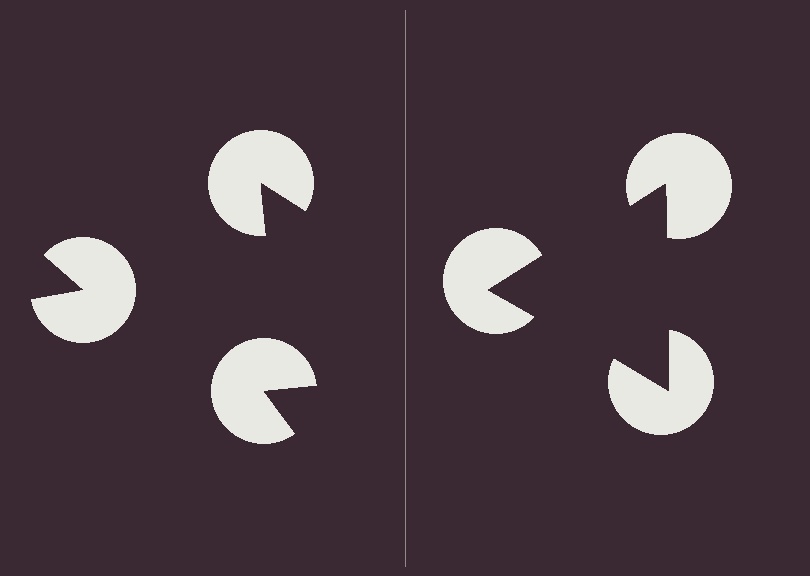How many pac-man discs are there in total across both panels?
6 — 3 on each side.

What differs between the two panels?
The pac-man discs are positioned identically on both sides; only the wedge orientations differ. On the right they align to a triangle; on the left they are misaligned.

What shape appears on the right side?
An illusory triangle.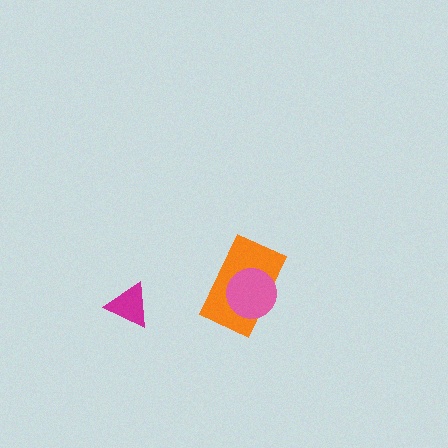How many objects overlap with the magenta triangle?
0 objects overlap with the magenta triangle.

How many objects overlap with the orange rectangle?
1 object overlaps with the orange rectangle.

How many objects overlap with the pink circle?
1 object overlaps with the pink circle.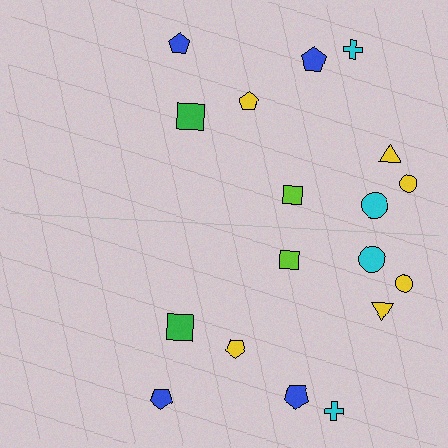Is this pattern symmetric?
Yes, this pattern has bilateral (reflection) symmetry.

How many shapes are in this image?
There are 18 shapes in this image.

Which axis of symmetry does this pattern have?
The pattern has a horizontal axis of symmetry running through the center of the image.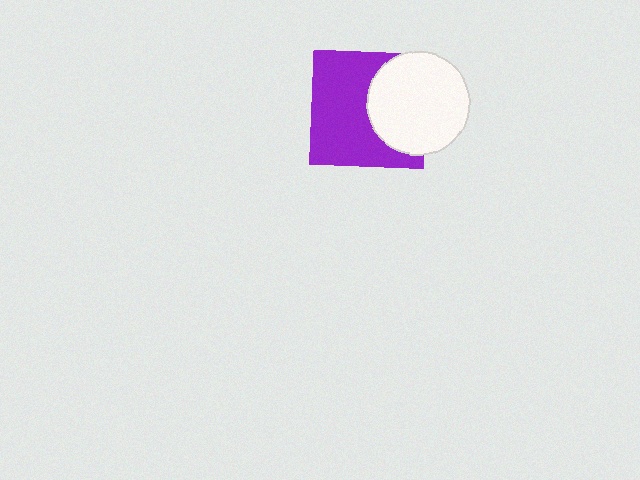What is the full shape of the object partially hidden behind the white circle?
The partially hidden object is a purple square.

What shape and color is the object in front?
The object in front is a white circle.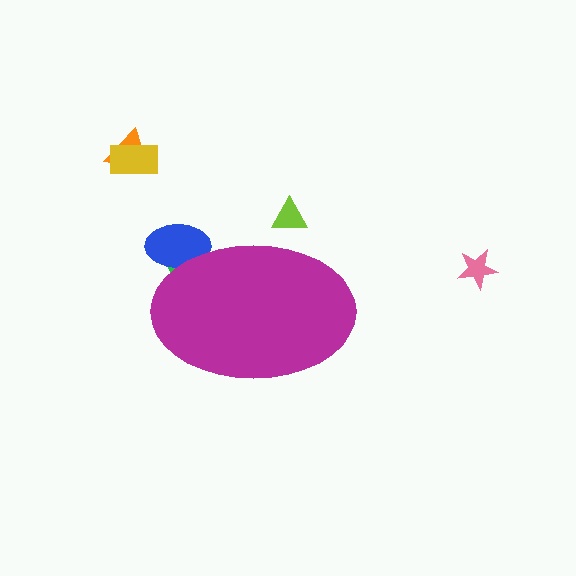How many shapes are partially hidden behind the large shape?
3 shapes are partially hidden.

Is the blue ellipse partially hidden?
Yes, the blue ellipse is partially hidden behind the magenta ellipse.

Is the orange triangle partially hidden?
No, the orange triangle is fully visible.